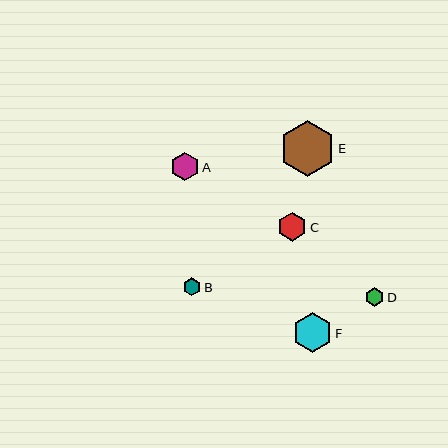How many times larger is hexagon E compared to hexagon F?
Hexagon E is approximately 1.4 times the size of hexagon F.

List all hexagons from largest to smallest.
From largest to smallest: E, F, C, A, D, B.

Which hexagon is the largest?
Hexagon E is the largest with a size of approximately 56 pixels.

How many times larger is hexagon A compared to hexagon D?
Hexagon A is approximately 1.5 times the size of hexagon D.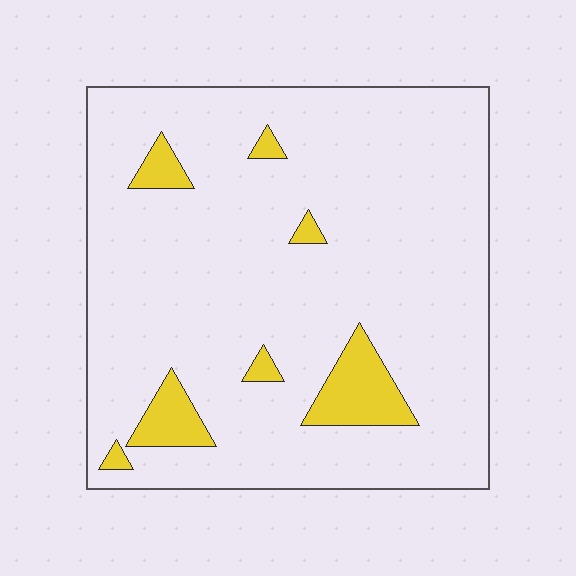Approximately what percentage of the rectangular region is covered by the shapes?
Approximately 10%.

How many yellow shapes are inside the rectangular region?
7.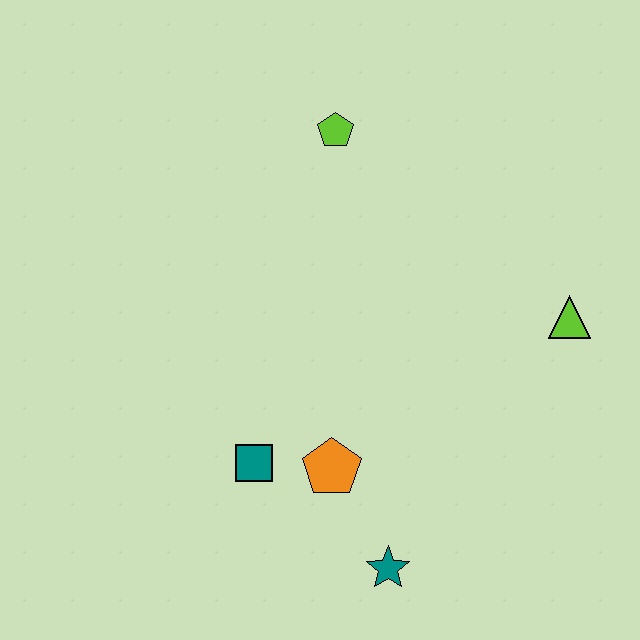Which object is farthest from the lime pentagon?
The teal star is farthest from the lime pentagon.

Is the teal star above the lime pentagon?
No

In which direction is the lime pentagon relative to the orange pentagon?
The lime pentagon is above the orange pentagon.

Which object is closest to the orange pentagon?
The teal square is closest to the orange pentagon.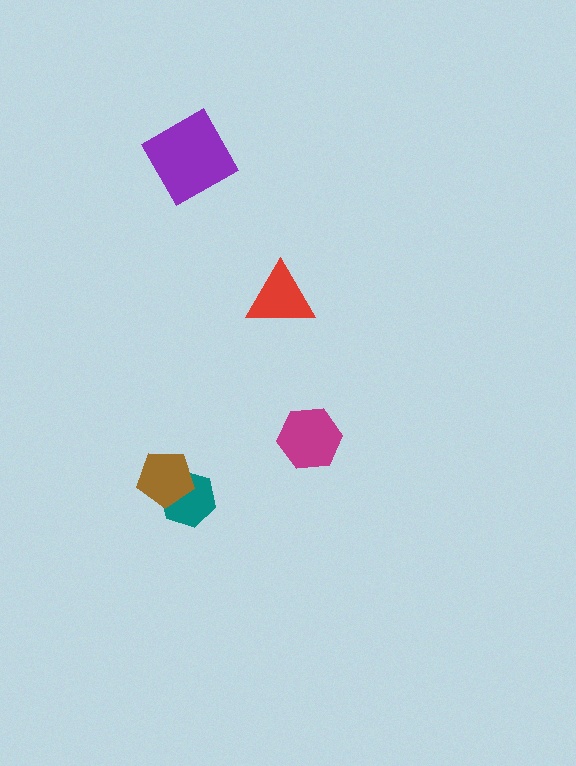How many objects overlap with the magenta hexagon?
0 objects overlap with the magenta hexagon.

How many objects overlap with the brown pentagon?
1 object overlaps with the brown pentagon.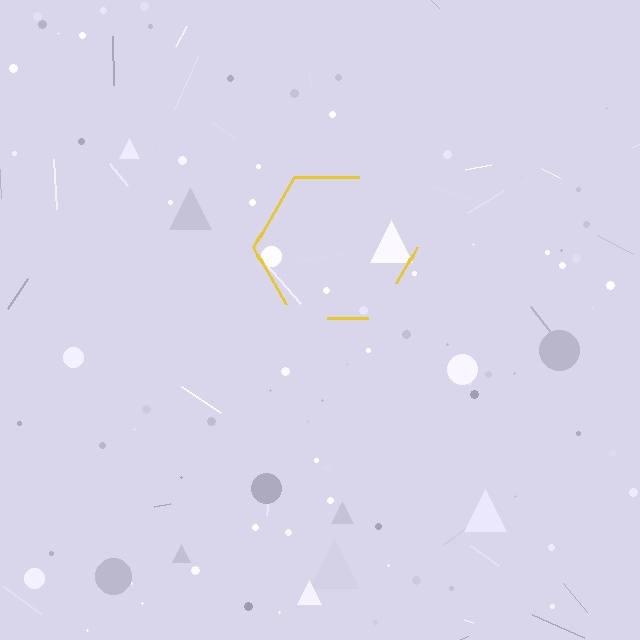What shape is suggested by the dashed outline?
The dashed outline suggests a hexagon.